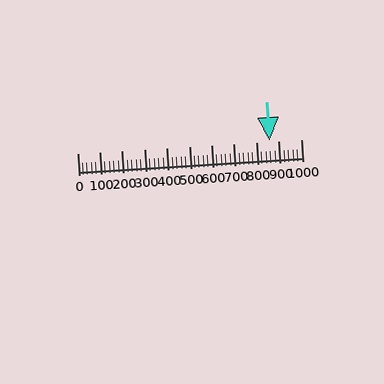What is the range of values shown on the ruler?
The ruler shows values from 0 to 1000.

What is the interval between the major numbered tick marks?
The major tick marks are spaced 100 units apart.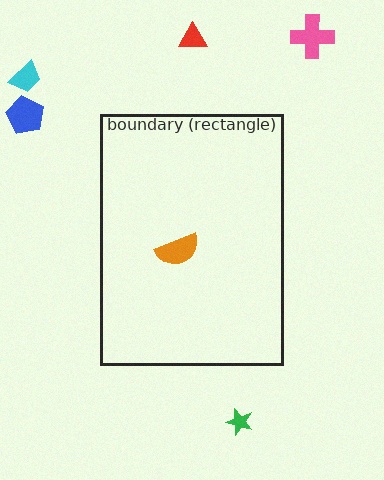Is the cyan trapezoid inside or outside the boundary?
Outside.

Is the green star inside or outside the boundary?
Outside.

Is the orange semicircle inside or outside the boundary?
Inside.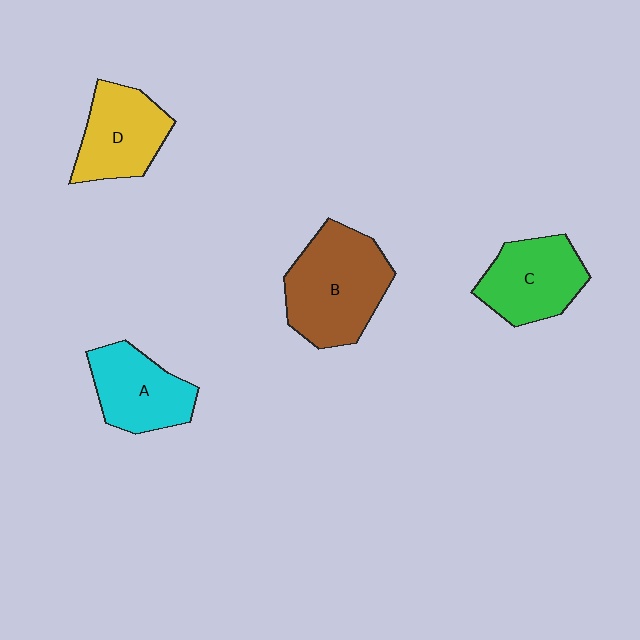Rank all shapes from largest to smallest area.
From largest to smallest: B (brown), C (green), D (yellow), A (cyan).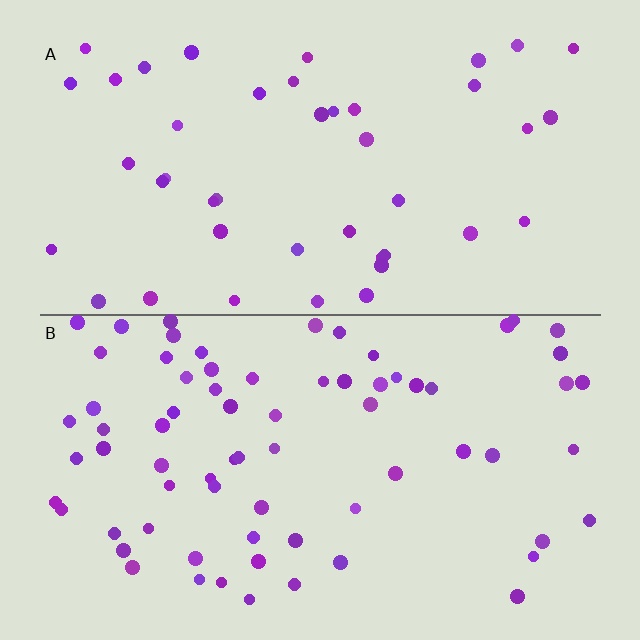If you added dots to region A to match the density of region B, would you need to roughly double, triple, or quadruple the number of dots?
Approximately double.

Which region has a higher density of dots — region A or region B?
B (the bottom).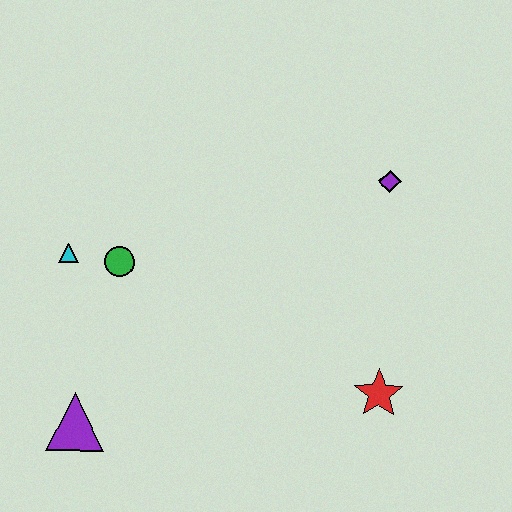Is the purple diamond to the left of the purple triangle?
No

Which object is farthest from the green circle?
The red star is farthest from the green circle.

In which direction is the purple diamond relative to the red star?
The purple diamond is above the red star.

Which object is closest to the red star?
The purple diamond is closest to the red star.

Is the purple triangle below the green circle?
Yes